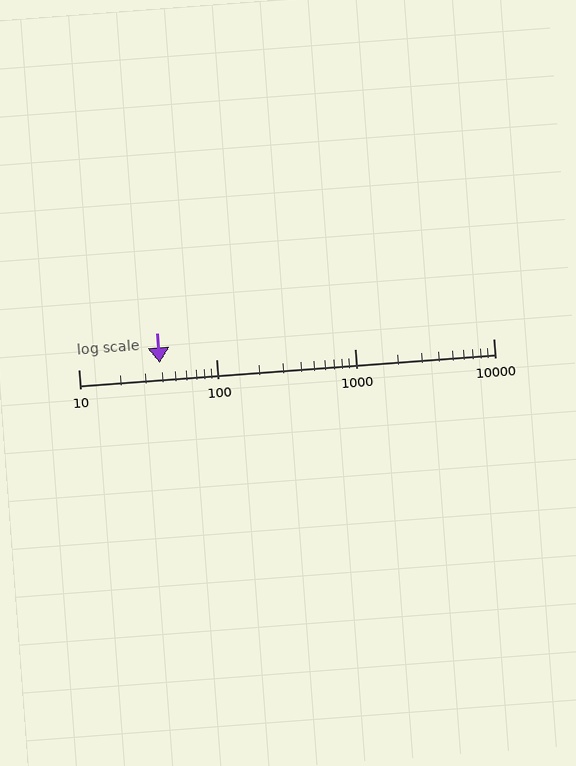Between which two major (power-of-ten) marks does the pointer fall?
The pointer is between 10 and 100.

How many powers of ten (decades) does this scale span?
The scale spans 3 decades, from 10 to 10000.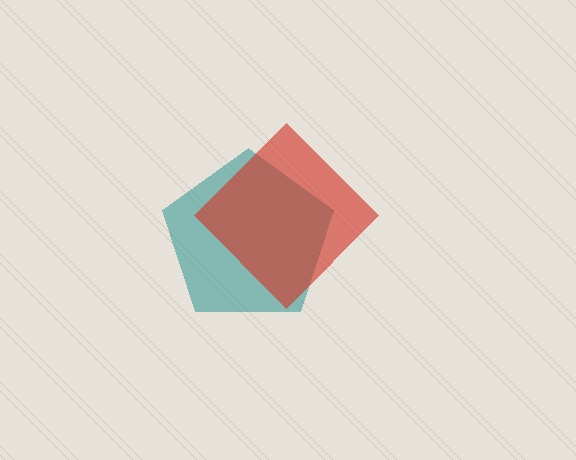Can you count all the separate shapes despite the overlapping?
Yes, there are 2 separate shapes.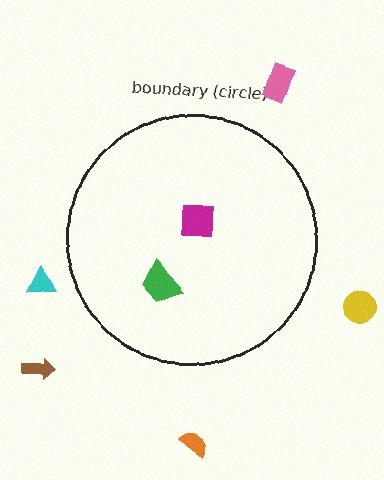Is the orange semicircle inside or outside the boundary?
Outside.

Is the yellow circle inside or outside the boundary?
Outside.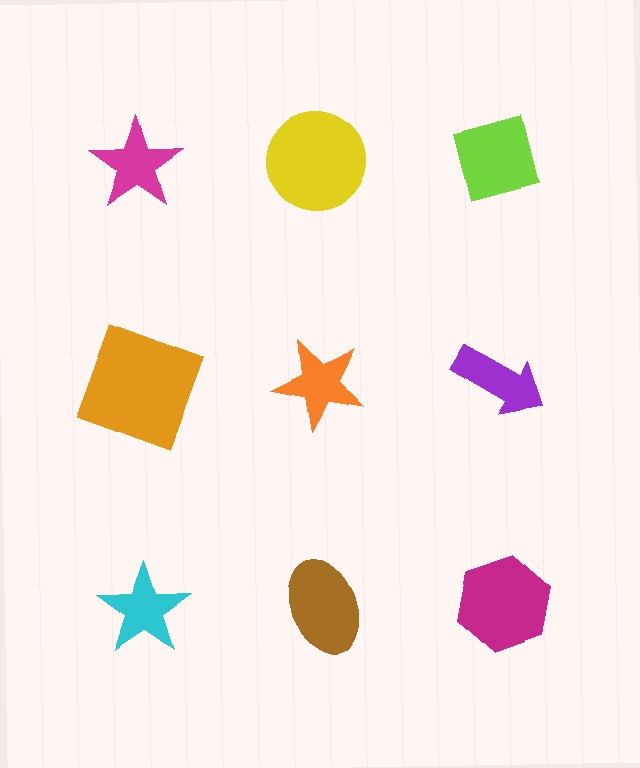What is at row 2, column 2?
An orange star.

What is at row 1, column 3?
A lime square.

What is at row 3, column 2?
A brown ellipse.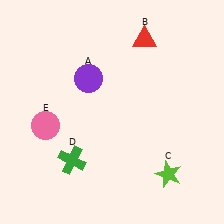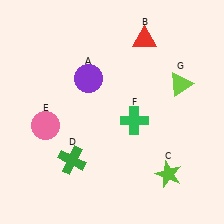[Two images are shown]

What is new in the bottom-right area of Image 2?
A green cross (F) was added in the bottom-right area of Image 2.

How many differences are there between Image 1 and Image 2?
There are 2 differences between the two images.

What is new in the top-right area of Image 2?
A lime triangle (G) was added in the top-right area of Image 2.